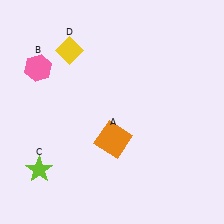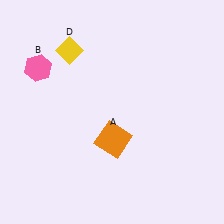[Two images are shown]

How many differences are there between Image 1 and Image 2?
There is 1 difference between the two images.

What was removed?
The lime star (C) was removed in Image 2.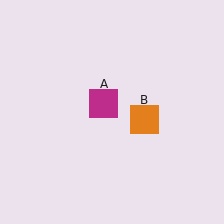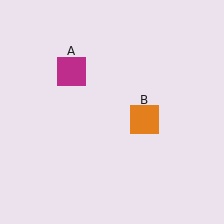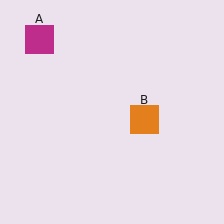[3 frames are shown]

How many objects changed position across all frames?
1 object changed position: magenta square (object A).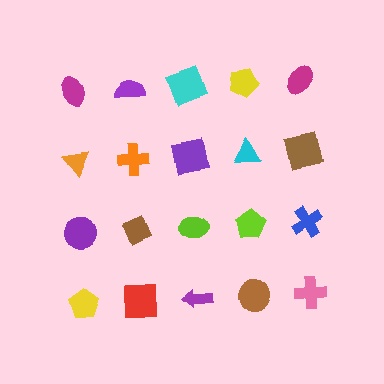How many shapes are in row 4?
5 shapes.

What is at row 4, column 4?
A brown circle.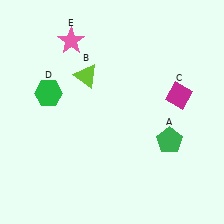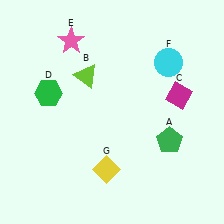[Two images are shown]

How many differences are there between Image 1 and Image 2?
There are 2 differences between the two images.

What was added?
A cyan circle (F), a yellow diamond (G) were added in Image 2.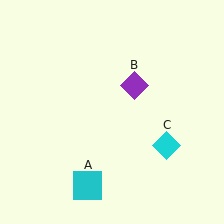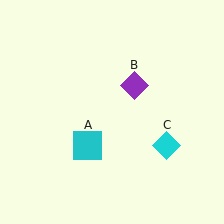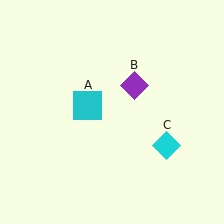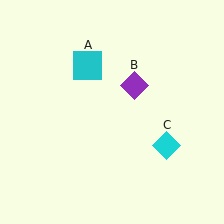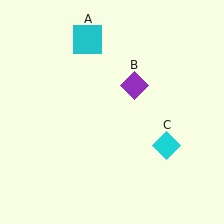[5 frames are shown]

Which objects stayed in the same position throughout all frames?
Purple diamond (object B) and cyan diamond (object C) remained stationary.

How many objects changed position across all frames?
1 object changed position: cyan square (object A).